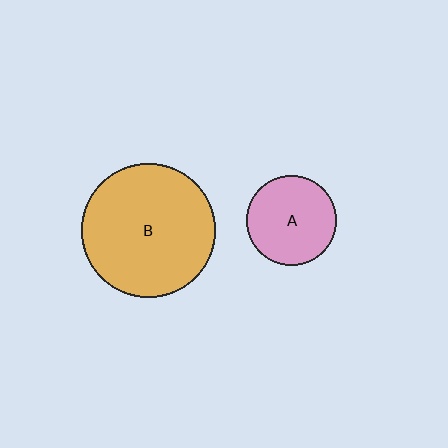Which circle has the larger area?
Circle B (orange).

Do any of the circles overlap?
No, none of the circles overlap.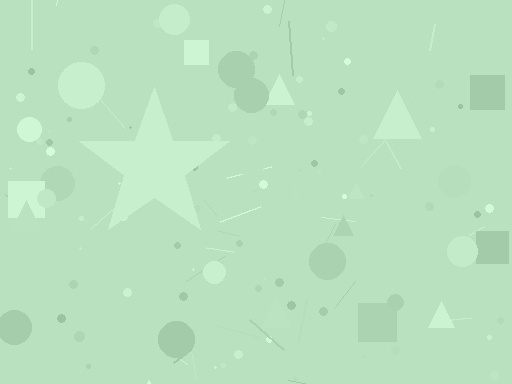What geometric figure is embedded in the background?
A star is embedded in the background.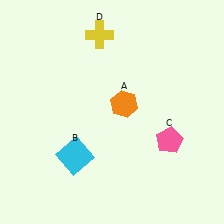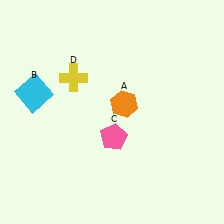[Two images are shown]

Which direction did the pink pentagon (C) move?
The pink pentagon (C) moved left.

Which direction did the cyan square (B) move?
The cyan square (B) moved up.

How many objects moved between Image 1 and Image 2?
3 objects moved between the two images.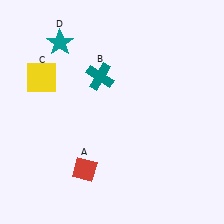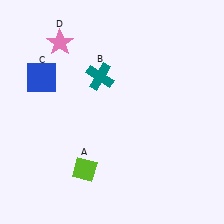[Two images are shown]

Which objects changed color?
A changed from red to lime. C changed from yellow to blue. D changed from teal to pink.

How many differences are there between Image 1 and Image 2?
There are 3 differences between the two images.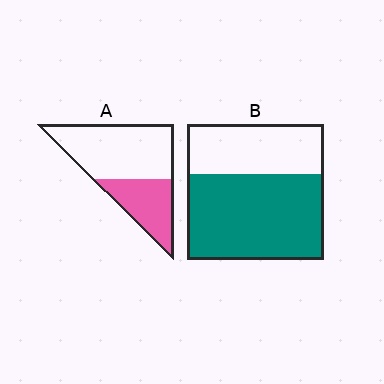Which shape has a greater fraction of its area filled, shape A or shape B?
Shape B.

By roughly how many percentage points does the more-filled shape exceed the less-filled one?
By roughly 30 percentage points (B over A).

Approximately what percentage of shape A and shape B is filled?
A is approximately 35% and B is approximately 65%.